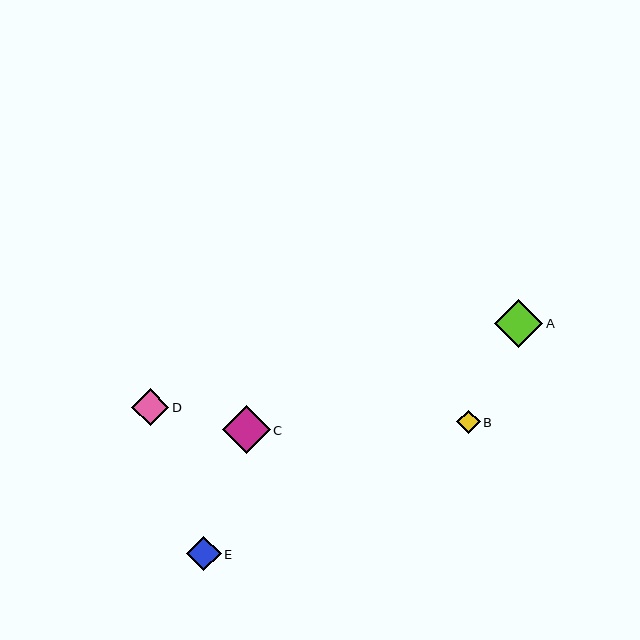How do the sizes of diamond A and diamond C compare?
Diamond A and diamond C are approximately the same size.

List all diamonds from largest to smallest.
From largest to smallest: A, C, D, E, B.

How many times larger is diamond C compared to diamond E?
Diamond C is approximately 1.4 times the size of diamond E.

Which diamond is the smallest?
Diamond B is the smallest with a size of approximately 24 pixels.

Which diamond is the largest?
Diamond A is the largest with a size of approximately 48 pixels.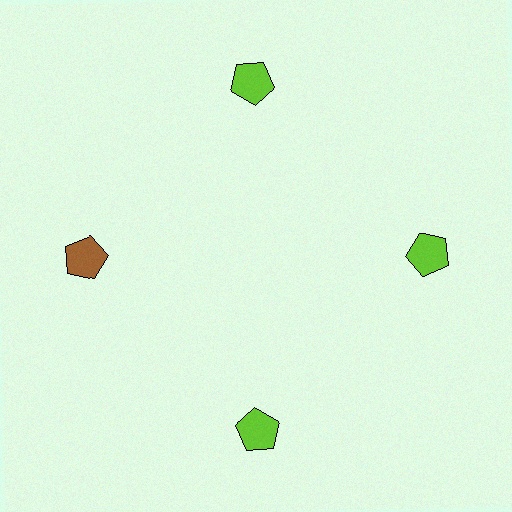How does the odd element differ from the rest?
It has a different color: brown instead of lime.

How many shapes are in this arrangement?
There are 4 shapes arranged in a ring pattern.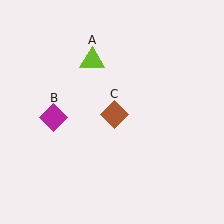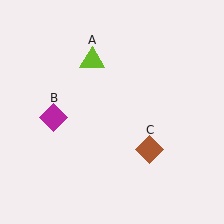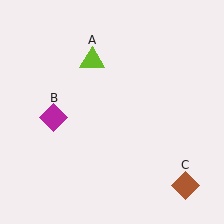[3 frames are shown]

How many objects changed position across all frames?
1 object changed position: brown diamond (object C).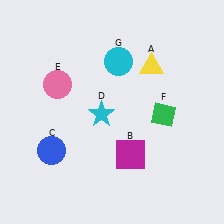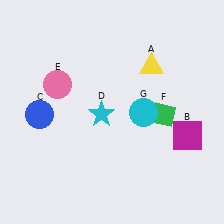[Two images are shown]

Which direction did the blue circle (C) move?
The blue circle (C) moved up.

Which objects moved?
The objects that moved are: the magenta square (B), the blue circle (C), the cyan circle (G).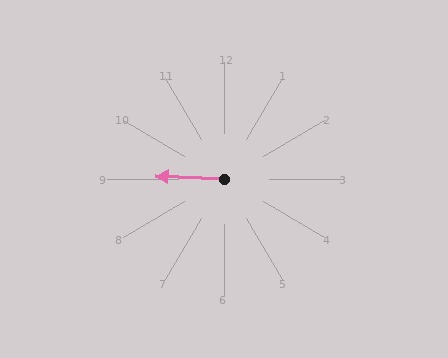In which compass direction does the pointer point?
West.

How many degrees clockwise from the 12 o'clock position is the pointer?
Approximately 272 degrees.